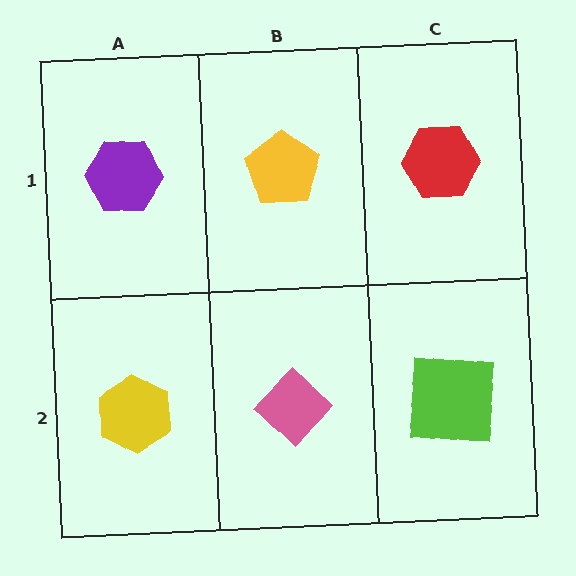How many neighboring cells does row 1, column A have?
2.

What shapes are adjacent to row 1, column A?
A yellow hexagon (row 2, column A), a yellow pentagon (row 1, column B).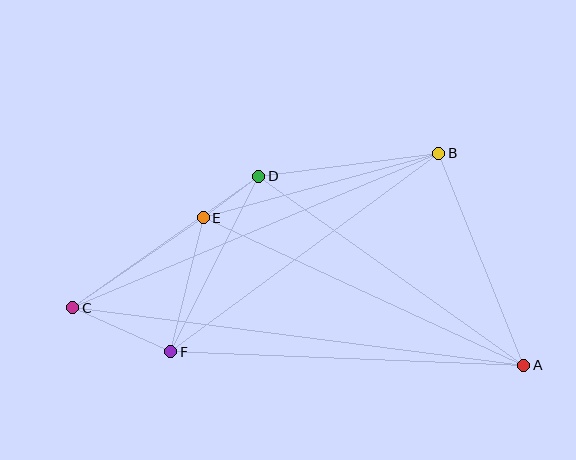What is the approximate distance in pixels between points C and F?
The distance between C and F is approximately 108 pixels.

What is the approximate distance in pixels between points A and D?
The distance between A and D is approximately 326 pixels.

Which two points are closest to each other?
Points D and E are closest to each other.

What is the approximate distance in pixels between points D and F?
The distance between D and F is approximately 196 pixels.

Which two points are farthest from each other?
Points A and C are farthest from each other.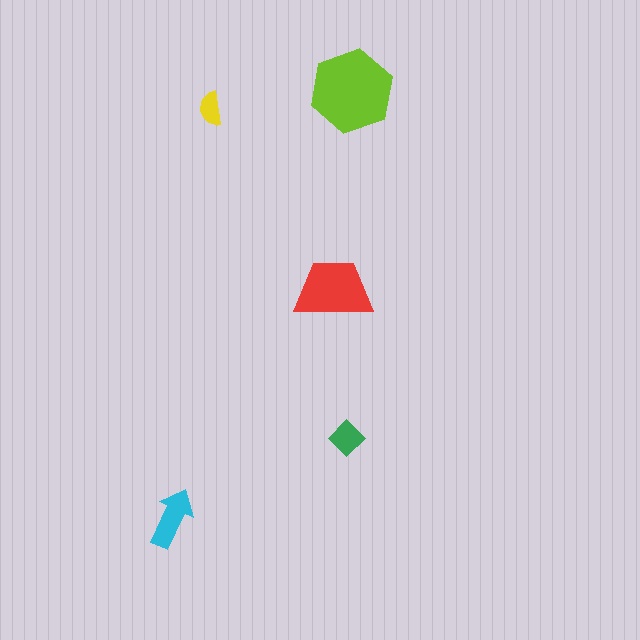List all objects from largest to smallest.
The lime hexagon, the red trapezoid, the cyan arrow, the green diamond, the yellow semicircle.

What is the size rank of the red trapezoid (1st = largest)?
2nd.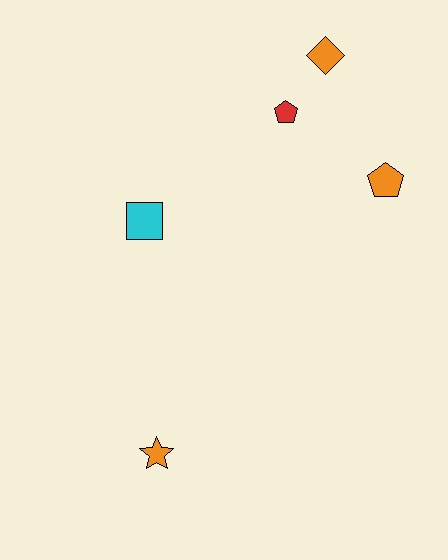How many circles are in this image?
There are no circles.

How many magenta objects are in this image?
There are no magenta objects.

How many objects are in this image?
There are 5 objects.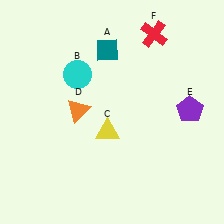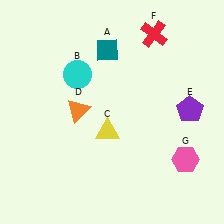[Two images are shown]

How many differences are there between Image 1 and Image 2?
There is 1 difference between the two images.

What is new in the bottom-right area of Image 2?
A pink hexagon (G) was added in the bottom-right area of Image 2.